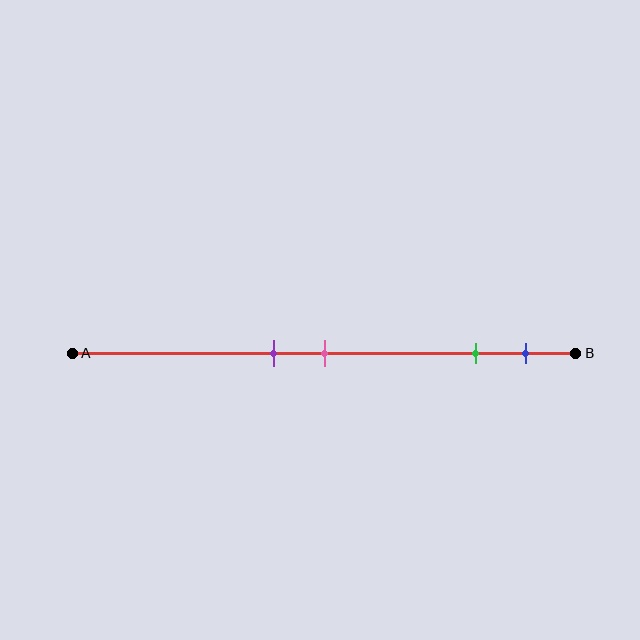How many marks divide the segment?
There are 4 marks dividing the segment.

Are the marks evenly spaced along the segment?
No, the marks are not evenly spaced.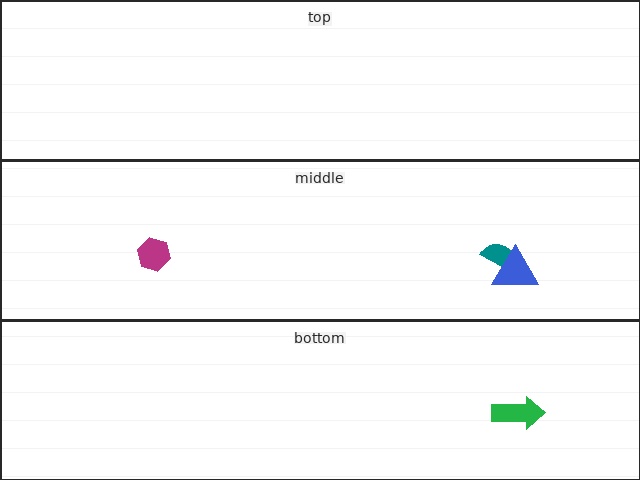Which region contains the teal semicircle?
The middle region.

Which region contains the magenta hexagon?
The middle region.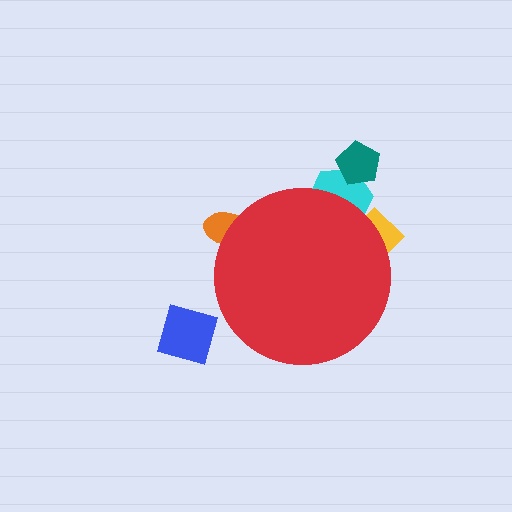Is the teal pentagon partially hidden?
No, the teal pentagon is fully visible.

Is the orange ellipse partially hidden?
Yes, the orange ellipse is partially hidden behind the red circle.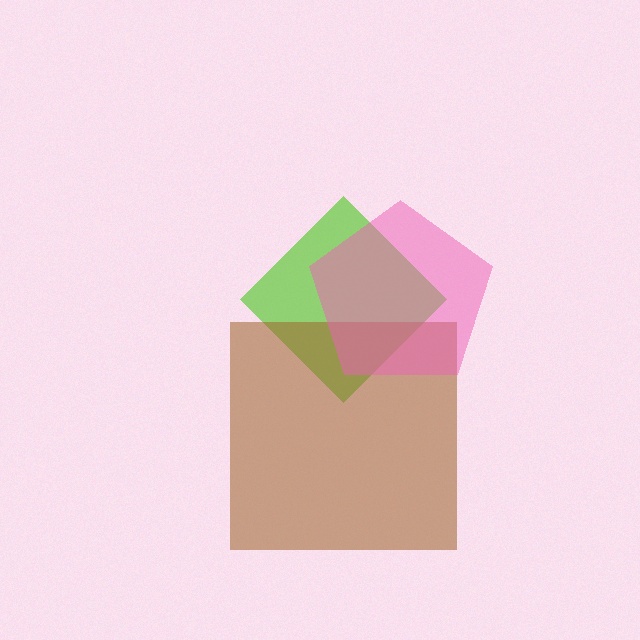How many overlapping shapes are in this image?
There are 3 overlapping shapes in the image.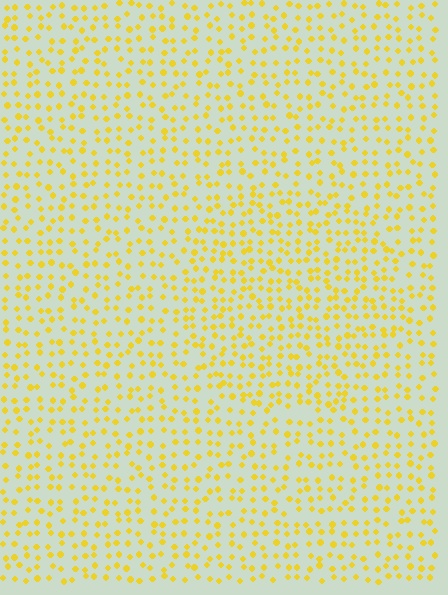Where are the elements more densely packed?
The elements are more densely packed inside the circle boundary.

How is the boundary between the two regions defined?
The boundary is defined by a change in element density (approximately 1.4x ratio). All elements are the same color, size, and shape.